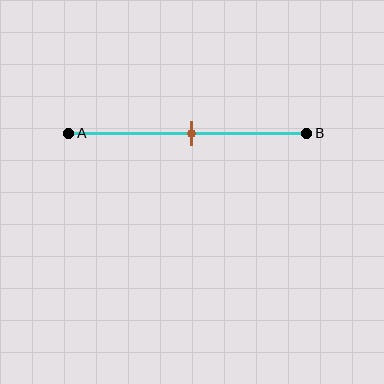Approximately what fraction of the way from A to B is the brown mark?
The brown mark is approximately 50% of the way from A to B.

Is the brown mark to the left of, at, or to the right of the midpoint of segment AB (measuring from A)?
The brown mark is approximately at the midpoint of segment AB.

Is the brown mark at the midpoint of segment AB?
Yes, the mark is approximately at the midpoint.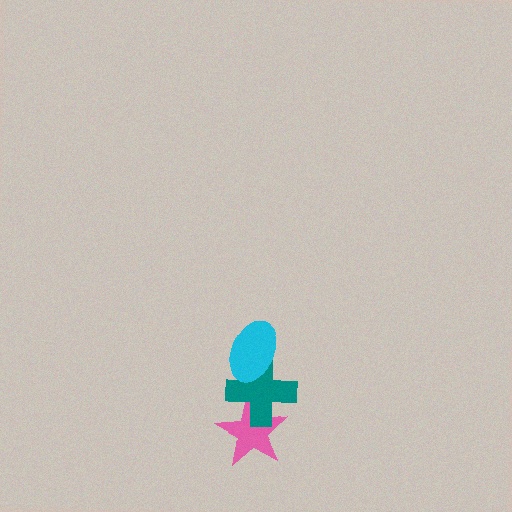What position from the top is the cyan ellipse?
The cyan ellipse is 1st from the top.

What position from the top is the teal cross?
The teal cross is 2nd from the top.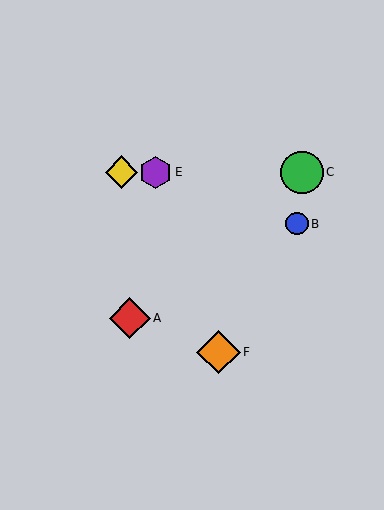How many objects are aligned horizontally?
3 objects (C, D, E) are aligned horizontally.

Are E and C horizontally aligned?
Yes, both are at y≈172.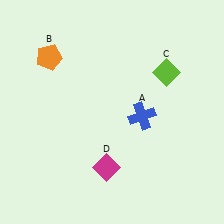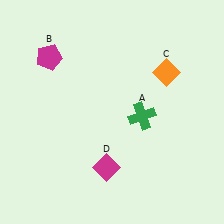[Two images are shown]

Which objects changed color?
A changed from blue to green. B changed from orange to magenta. C changed from lime to orange.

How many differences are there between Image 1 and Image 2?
There are 3 differences between the two images.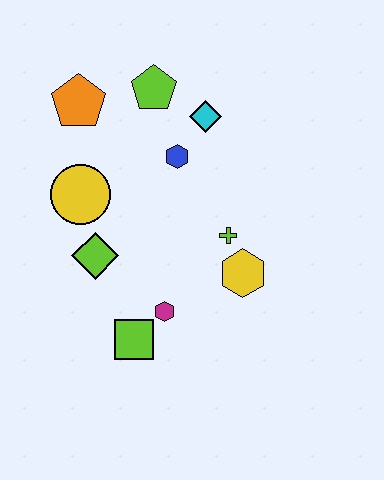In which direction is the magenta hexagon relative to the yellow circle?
The magenta hexagon is below the yellow circle.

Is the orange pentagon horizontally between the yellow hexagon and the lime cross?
No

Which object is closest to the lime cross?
The yellow hexagon is closest to the lime cross.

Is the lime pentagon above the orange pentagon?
Yes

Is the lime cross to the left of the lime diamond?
No